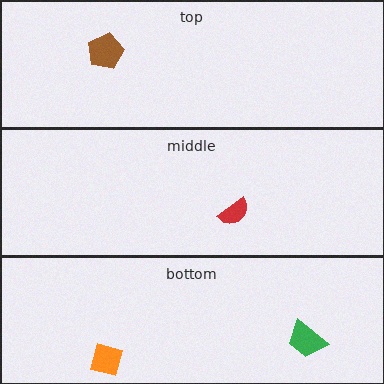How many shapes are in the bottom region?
2.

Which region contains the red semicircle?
The middle region.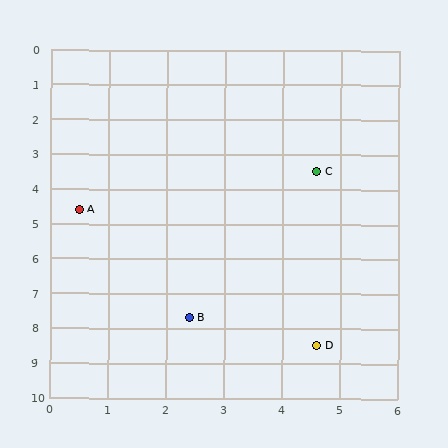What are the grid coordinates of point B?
Point B is at approximately (2.4, 7.7).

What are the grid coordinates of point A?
Point A is at approximately (0.5, 4.6).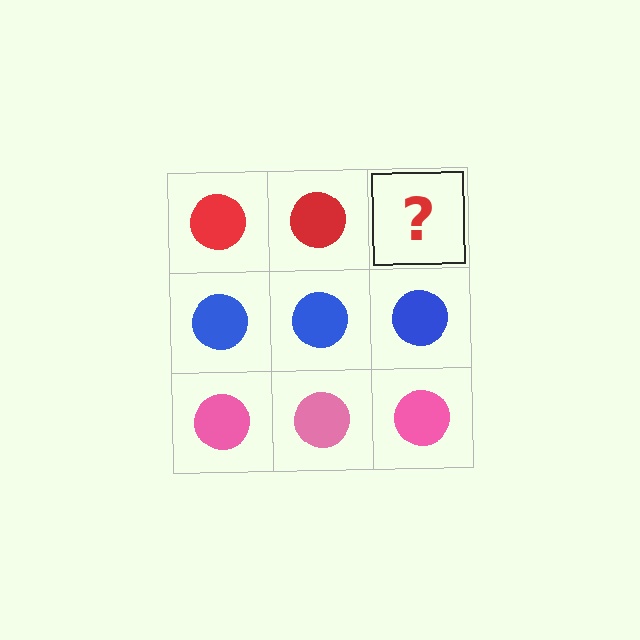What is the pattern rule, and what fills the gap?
The rule is that each row has a consistent color. The gap should be filled with a red circle.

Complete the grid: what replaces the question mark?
The question mark should be replaced with a red circle.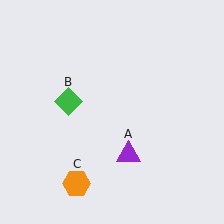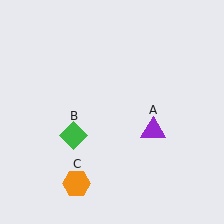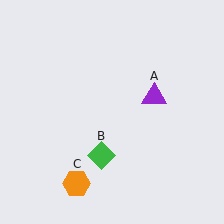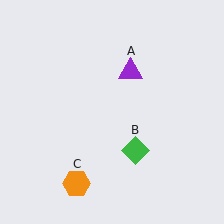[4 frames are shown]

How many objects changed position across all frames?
2 objects changed position: purple triangle (object A), green diamond (object B).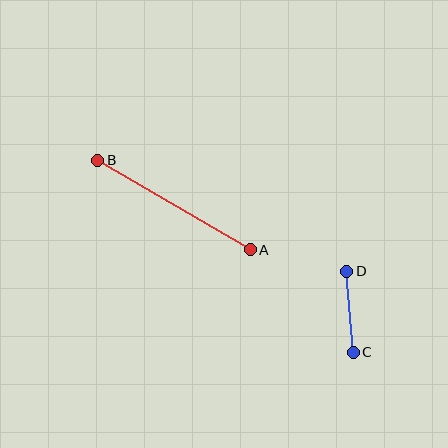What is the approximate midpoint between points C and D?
The midpoint is at approximately (350, 312) pixels.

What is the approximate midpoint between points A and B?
The midpoint is at approximately (174, 205) pixels.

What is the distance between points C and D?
The distance is approximately 81 pixels.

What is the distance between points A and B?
The distance is approximately 177 pixels.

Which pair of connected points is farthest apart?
Points A and B are farthest apart.